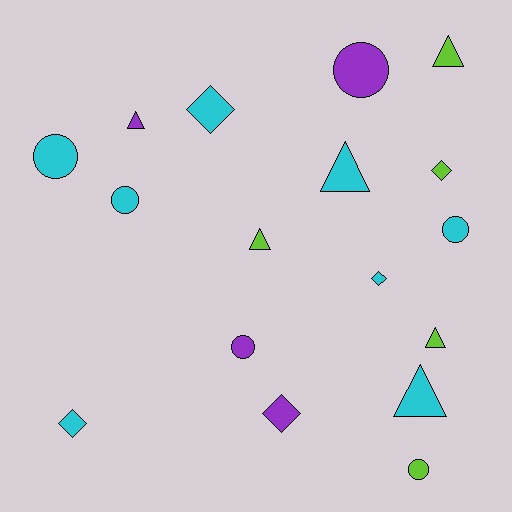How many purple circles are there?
There are 2 purple circles.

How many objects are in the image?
There are 17 objects.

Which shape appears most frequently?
Triangle, with 6 objects.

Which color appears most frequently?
Cyan, with 8 objects.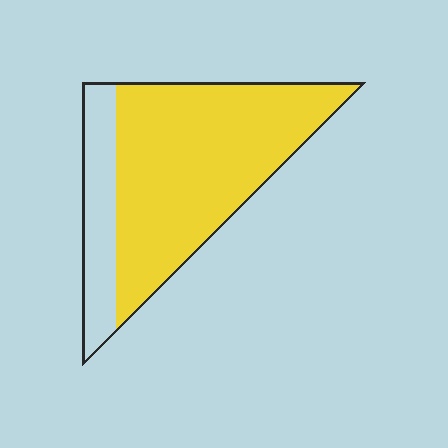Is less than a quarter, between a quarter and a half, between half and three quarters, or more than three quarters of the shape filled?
More than three quarters.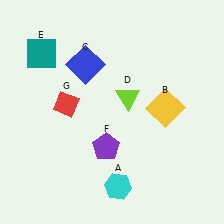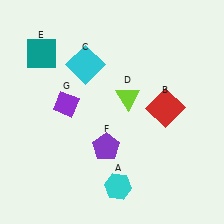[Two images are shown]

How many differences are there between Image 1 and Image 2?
There are 3 differences between the two images.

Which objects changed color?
B changed from yellow to red. C changed from blue to cyan. G changed from red to purple.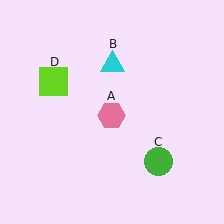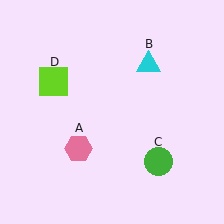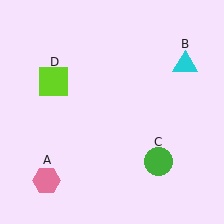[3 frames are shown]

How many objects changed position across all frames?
2 objects changed position: pink hexagon (object A), cyan triangle (object B).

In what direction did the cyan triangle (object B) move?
The cyan triangle (object B) moved right.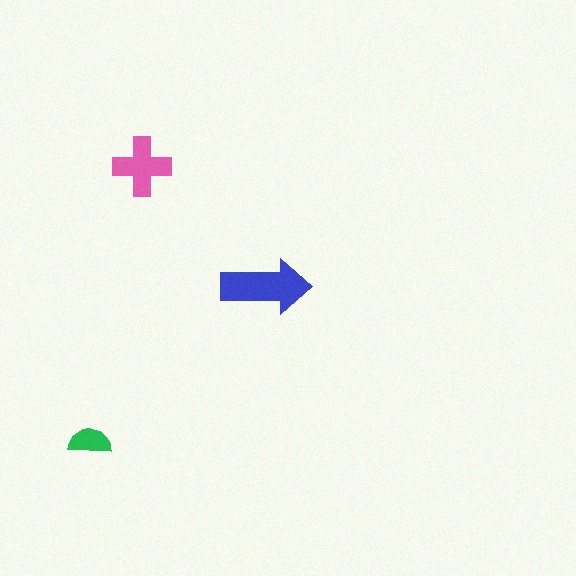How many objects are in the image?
There are 3 objects in the image.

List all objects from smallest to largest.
The green semicircle, the pink cross, the blue arrow.